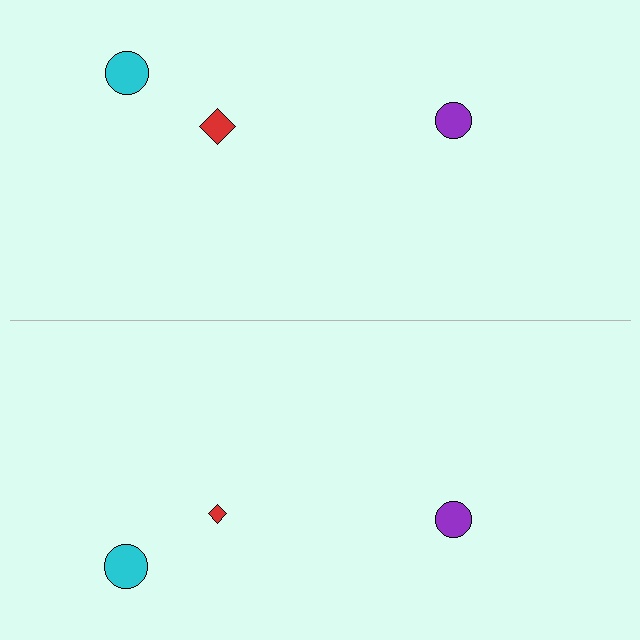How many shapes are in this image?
There are 6 shapes in this image.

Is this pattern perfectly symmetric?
No, the pattern is not perfectly symmetric. The red diamond on the bottom side has a different size than its mirror counterpart.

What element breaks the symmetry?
The red diamond on the bottom side has a different size than its mirror counterpart.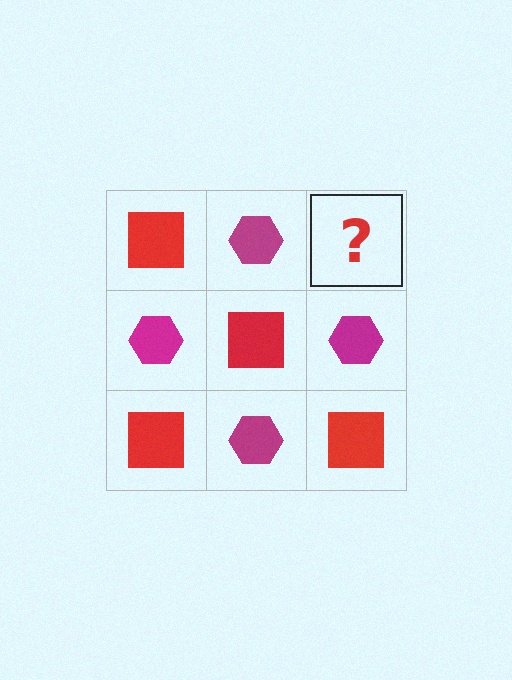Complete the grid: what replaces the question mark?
The question mark should be replaced with a red square.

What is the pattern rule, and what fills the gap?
The rule is that it alternates red square and magenta hexagon in a checkerboard pattern. The gap should be filled with a red square.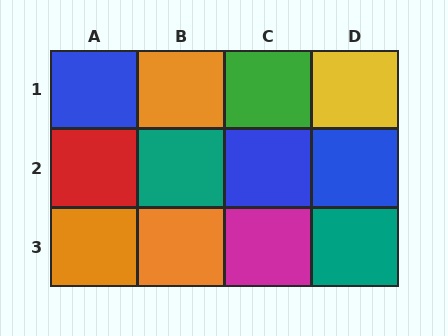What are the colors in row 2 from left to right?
Red, teal, blue, blue.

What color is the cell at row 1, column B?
Orange.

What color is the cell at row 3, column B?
Orange.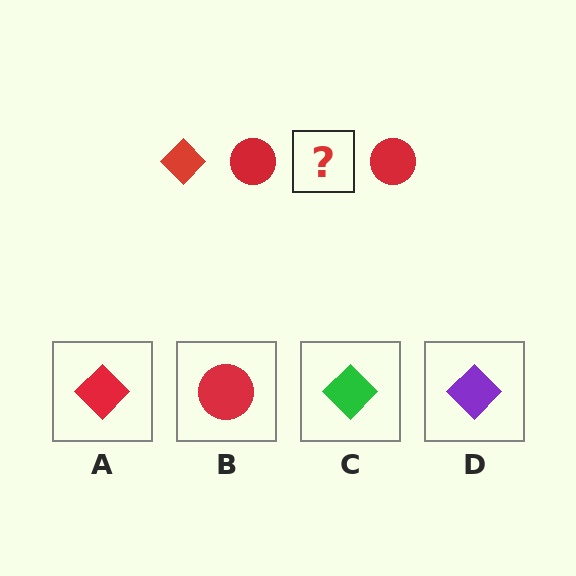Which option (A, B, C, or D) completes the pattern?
A.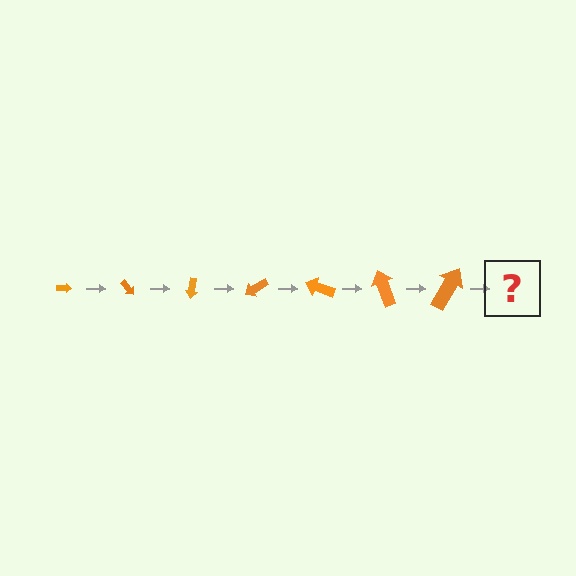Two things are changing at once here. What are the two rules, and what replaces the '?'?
The two rules are that the arrow grows larger each step and it rotates 50 degrees each step. The '?' should be an arrow, larger than the previous one and rotated 350 degrees from the start.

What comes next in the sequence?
The next element should be an arrow, larger than the previous one and rotated 350 degrees from the start.